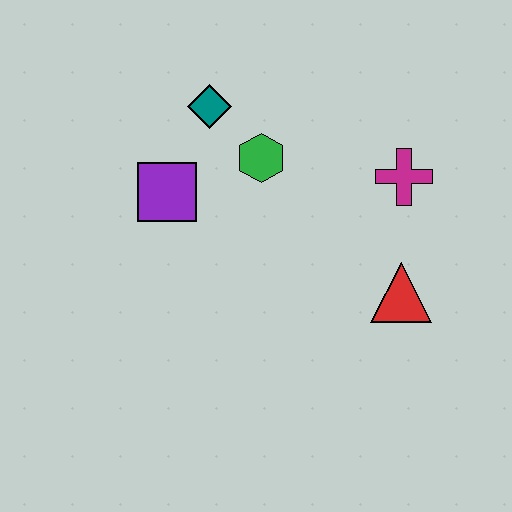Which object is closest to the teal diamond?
The green hexagon is closest to the teal diamond.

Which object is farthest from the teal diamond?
The red triangle is farthest from the teal diamond.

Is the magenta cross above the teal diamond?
No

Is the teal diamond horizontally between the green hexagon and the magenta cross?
No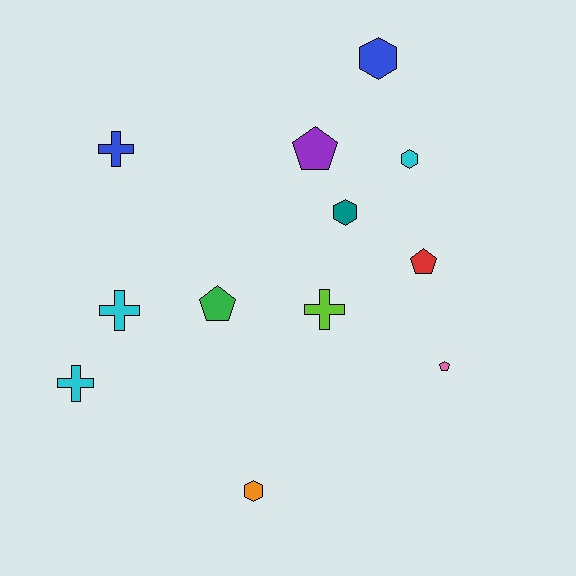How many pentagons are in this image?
There are 4 pentagons.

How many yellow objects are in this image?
There are no yellow objects.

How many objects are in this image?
There are 12 objects.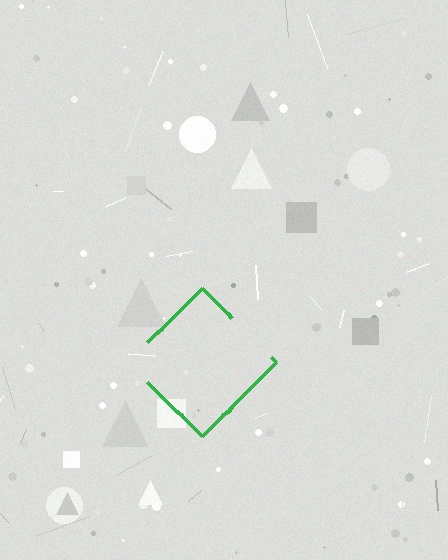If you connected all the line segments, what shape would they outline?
They would outline a diamond.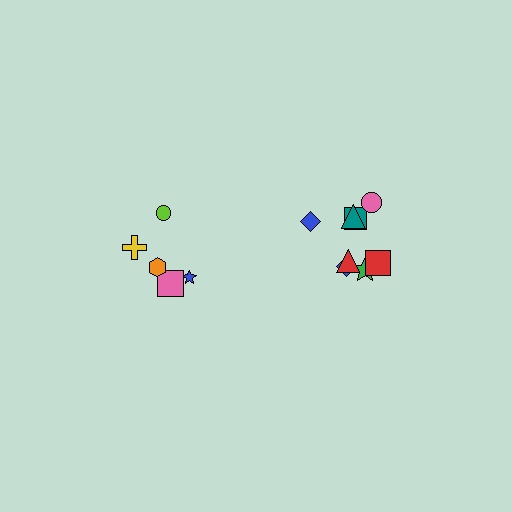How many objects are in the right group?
There are 8 objects.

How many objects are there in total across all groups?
There are 13 objects.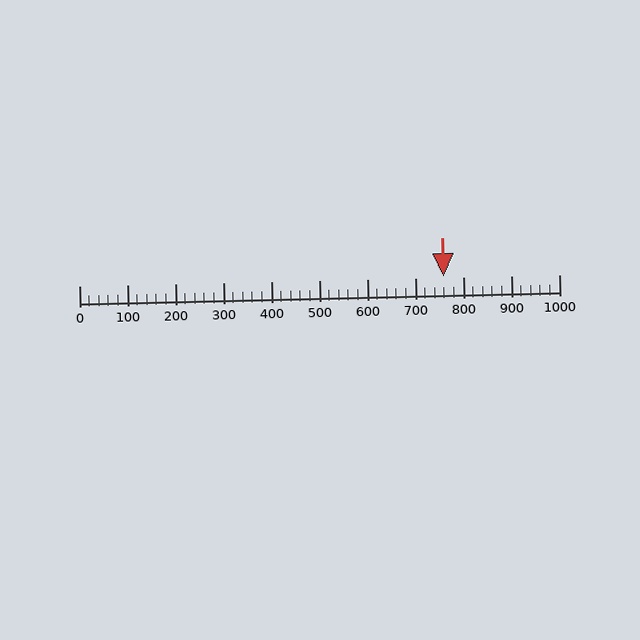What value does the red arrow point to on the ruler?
The red arrow points to approximately 760.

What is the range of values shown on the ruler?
The ruler shows values from 0 to 1000.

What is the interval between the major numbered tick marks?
The major tick marks are spaced 100 units apart.